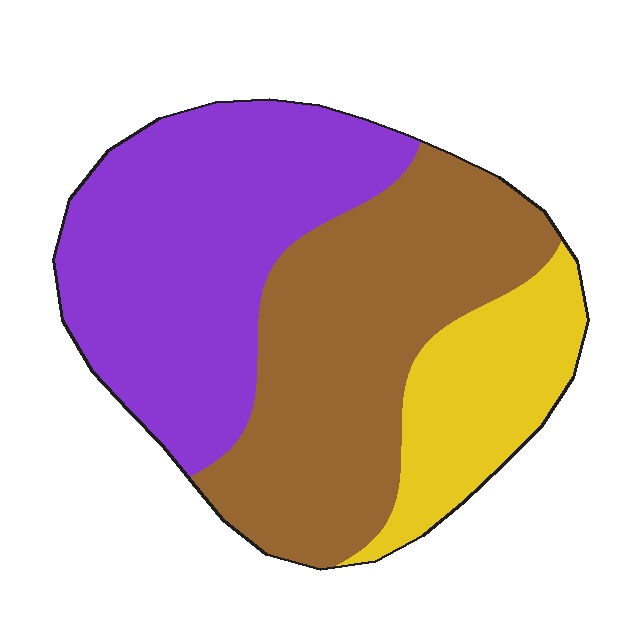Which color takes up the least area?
Yellow, at roughly 20%.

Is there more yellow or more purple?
Purple.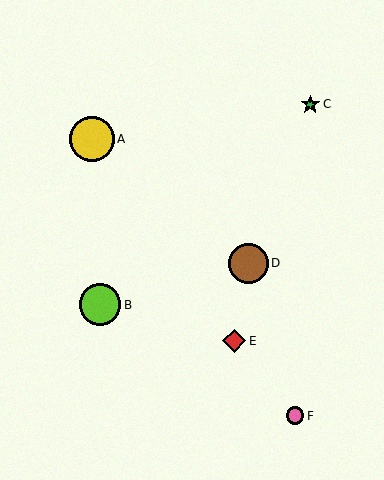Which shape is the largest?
The yellow circle (labeled A) is the largest.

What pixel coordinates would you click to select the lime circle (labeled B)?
Click at (100, 305) to select the lime circle B.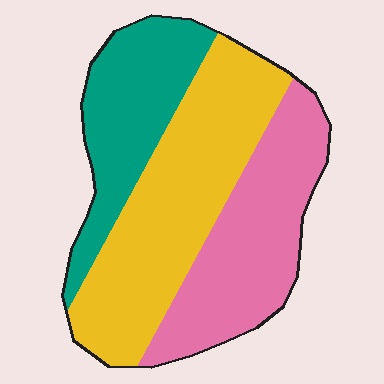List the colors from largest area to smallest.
From largest to smallest: yellow, pink, teal.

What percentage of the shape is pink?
Pink takes up about one third (1/3) of the shape.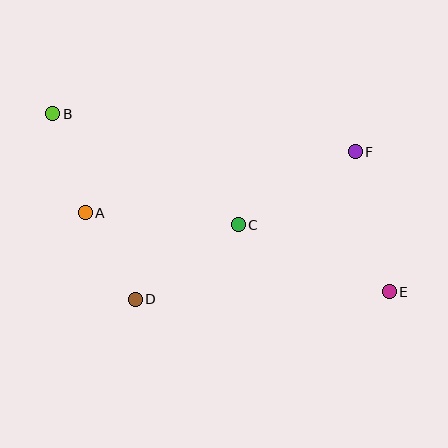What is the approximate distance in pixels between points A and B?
The distance between A and B is approximately 104 pixels.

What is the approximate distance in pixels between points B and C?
The distance between B and C is approximately 216 pixels.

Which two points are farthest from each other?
Points B and E are farthest from each other.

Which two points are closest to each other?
Points A and D are closest to each other.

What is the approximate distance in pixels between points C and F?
The distance between C and F is approximately 138 pixels.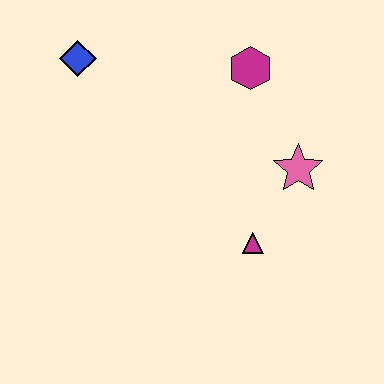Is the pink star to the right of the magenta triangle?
Yes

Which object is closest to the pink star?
The magenta triangle is closest to the pink star.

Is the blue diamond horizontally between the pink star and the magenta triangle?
No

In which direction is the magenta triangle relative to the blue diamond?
The magenta triangle is below the blue diamond.